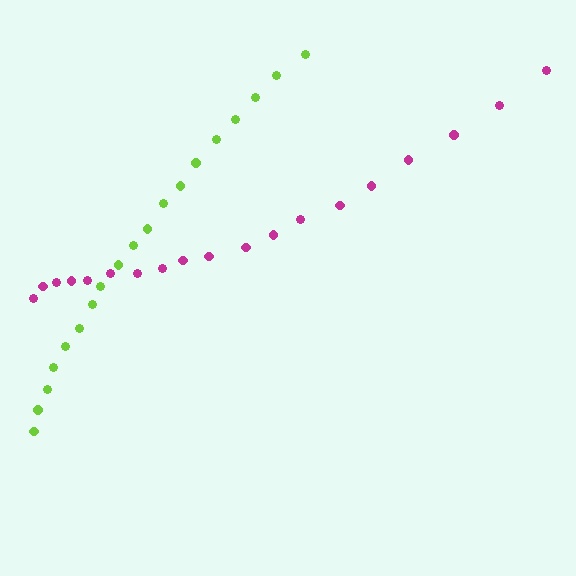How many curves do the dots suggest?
There are 2 distinct paths.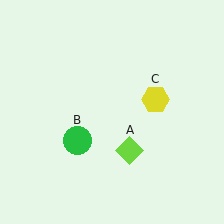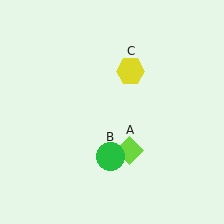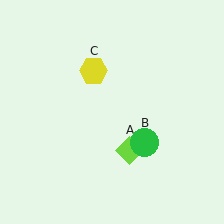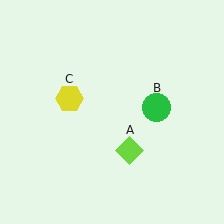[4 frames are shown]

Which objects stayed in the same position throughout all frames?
Lime diamond (object A) remained stationary.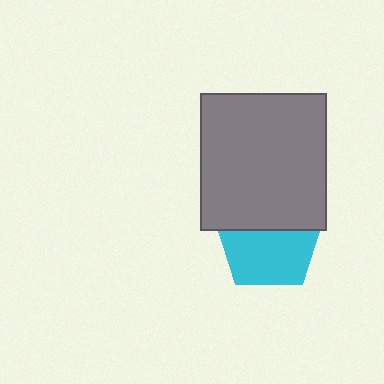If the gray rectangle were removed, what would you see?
You would see the complete cyan pentagon.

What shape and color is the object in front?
The object in front is a gray rectangle.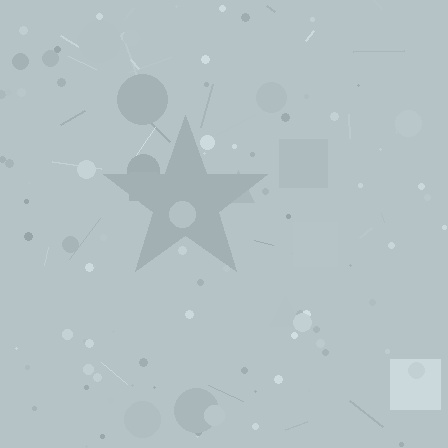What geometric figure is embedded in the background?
A star is embedded in the background.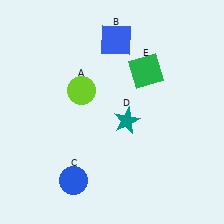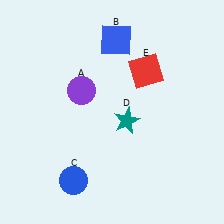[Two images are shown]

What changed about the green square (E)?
In Image 1, E is green. In Image 2, it changed to red.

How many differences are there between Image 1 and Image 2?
There are 2 differences between the two images.